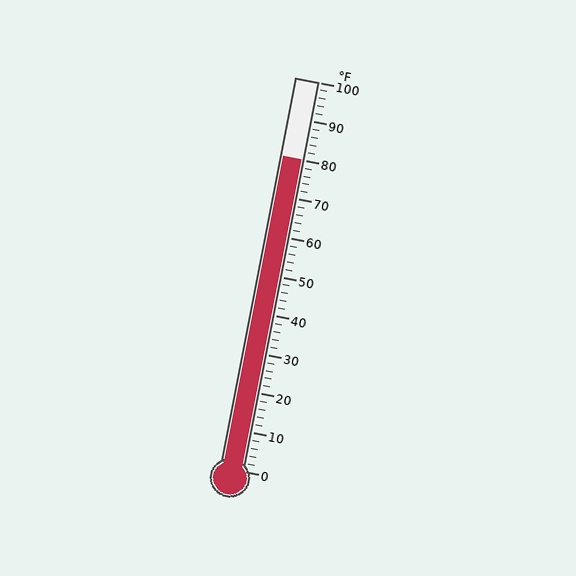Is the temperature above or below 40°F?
The temperature is above 40°F.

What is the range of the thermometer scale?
The thermometer scale ranges from 0°F to 100°F.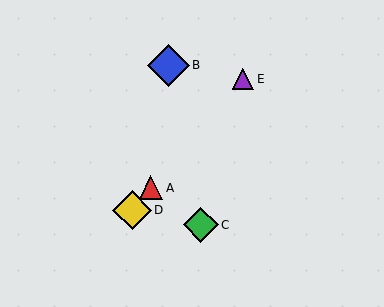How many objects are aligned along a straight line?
3 objects (A, D, E) are aligned along a straight line.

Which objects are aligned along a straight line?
Objects A, D, E are aligned along a straight line.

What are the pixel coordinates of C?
Object C is at (201, 225).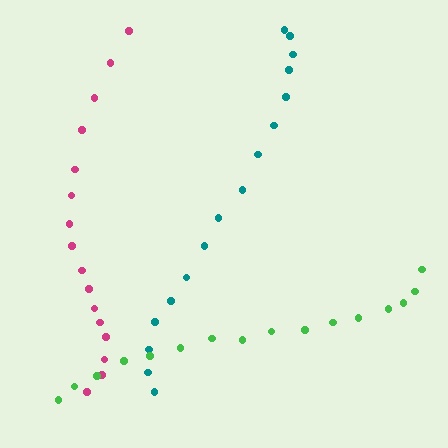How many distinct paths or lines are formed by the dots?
There are 3 distinct paths.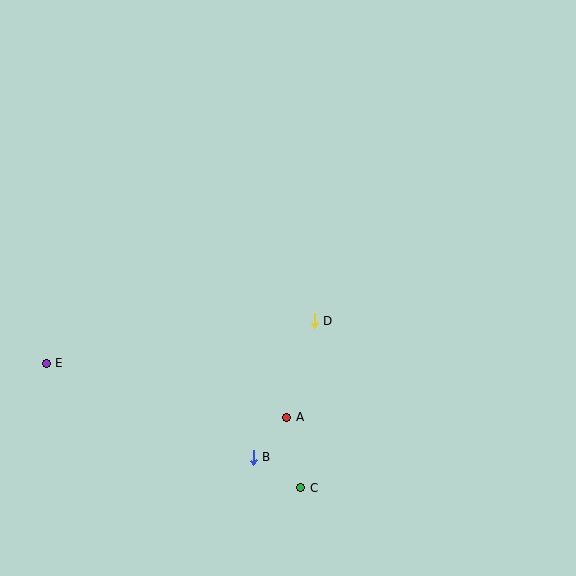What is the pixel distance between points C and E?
The distance between C and E is 284 pixels.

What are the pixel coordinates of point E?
Point E is at (46, 363).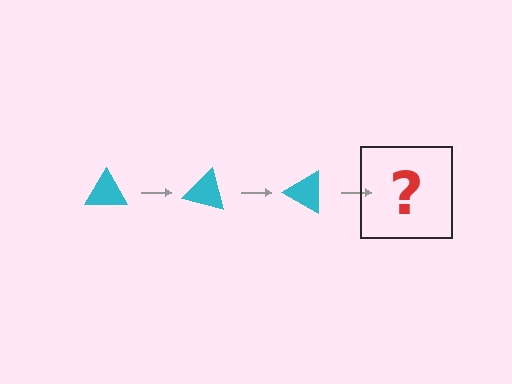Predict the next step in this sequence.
The next step is a cyan triangle rotated 45 degrees.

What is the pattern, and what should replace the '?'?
The pattern is that the triangle rotates 15 degrees each step. The '?' should be a cyan triangle rotated 45 degrees.